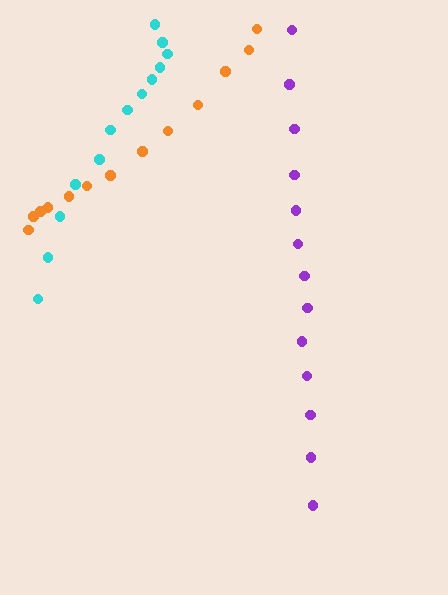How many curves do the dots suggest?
There are 3 distinct paths.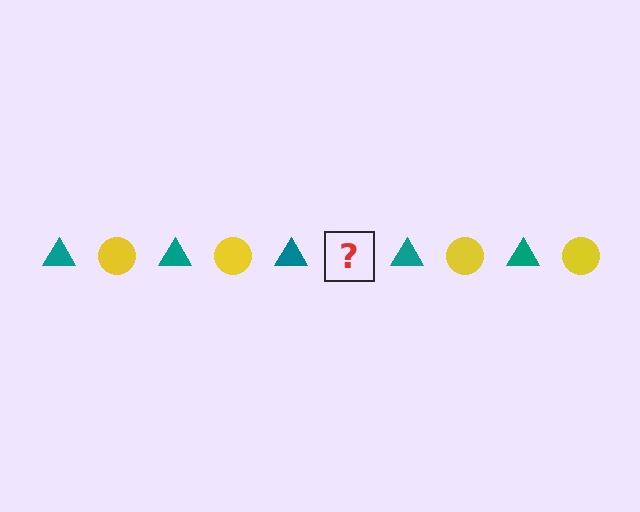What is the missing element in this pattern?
The missing element is a yellow circle.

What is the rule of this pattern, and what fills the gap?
The rule is that the pattern alternates between teal triangle and yellow circle. The gap should be filled with a yellow circle.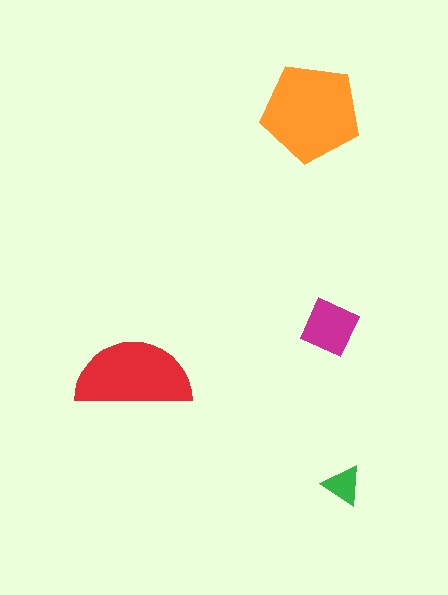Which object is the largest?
The orange pentagon.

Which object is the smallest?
The green triangle.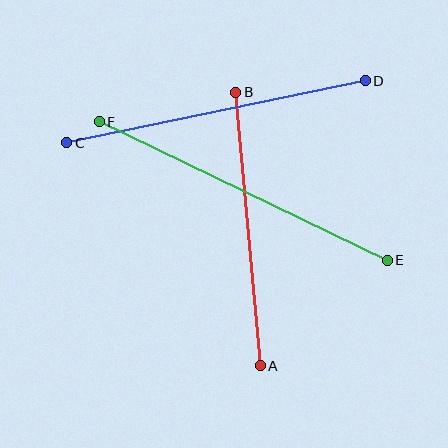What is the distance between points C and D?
The distance is approximately 305 pixels.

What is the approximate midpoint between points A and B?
The midpoint is at approximately (248, 229) pixels.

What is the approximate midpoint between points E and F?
The midpoint is at approximately (243, 191) pixels.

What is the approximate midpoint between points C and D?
The midpoint is at approximately (216, 112) pixels.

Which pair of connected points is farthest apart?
Points E and F are farthest apart.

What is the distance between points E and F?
The distance is approximately 319 pixels.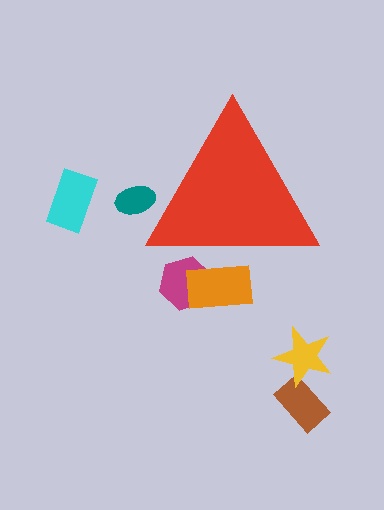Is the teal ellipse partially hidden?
Yes, the teal ellipse is partially hidden behind the red triangle.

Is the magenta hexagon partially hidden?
Yes, the magenta hexagon is partially hidden behind the red triangle.